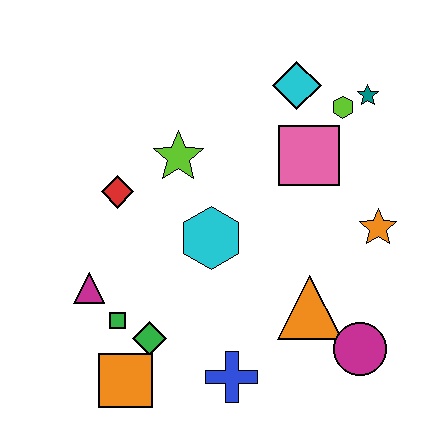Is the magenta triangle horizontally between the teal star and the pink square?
No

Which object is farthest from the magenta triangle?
The teal star is farthest from the magenta triangle.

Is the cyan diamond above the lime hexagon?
Yes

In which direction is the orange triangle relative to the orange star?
The orange triangle is below the orange star.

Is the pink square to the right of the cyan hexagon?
Yes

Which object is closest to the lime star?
The red diamond is closest to the lime star.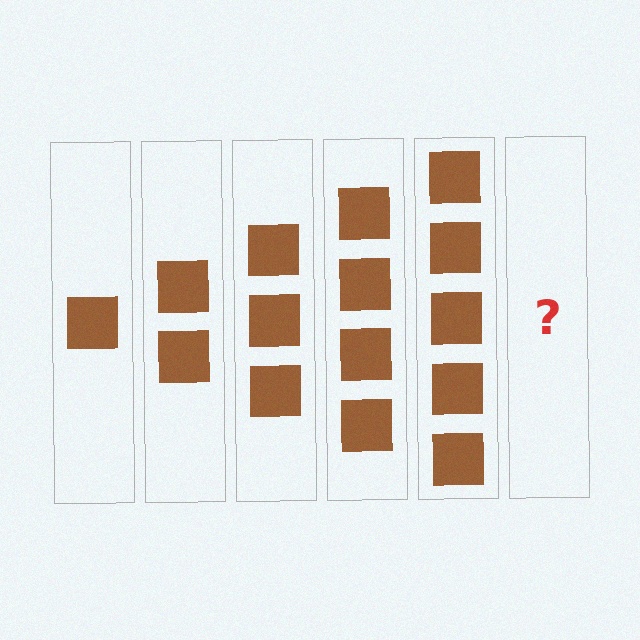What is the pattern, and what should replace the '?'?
The pattern is that each step adds one more square. The '?' should be 6 squares.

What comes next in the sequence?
The next element should be 6 squares.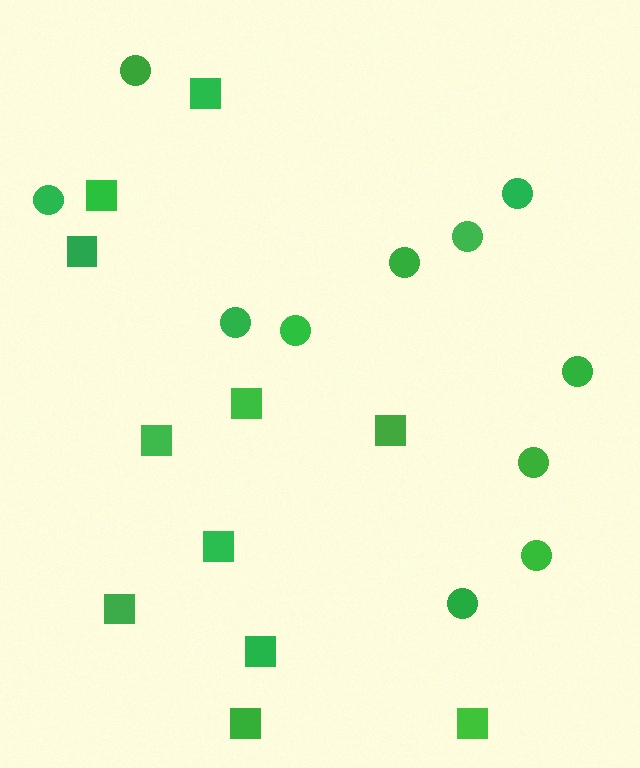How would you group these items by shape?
There are 2 groups: one group of squares (11) and one group of circles (11).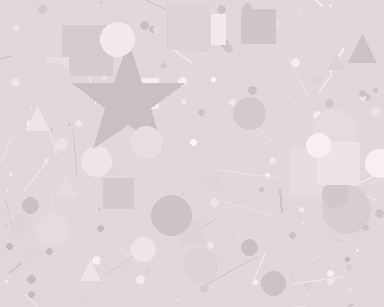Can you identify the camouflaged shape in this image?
The camouflaged shape is a star.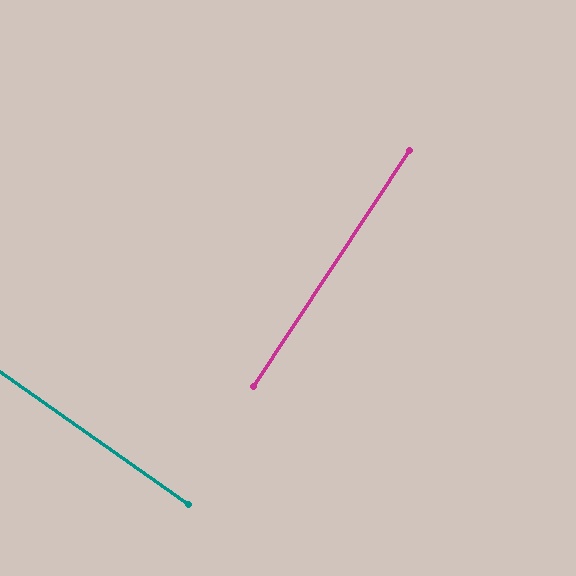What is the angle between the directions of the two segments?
Approximately 89 degrees.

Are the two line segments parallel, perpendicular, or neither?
Perpendicular — they meet at approximately 89°.